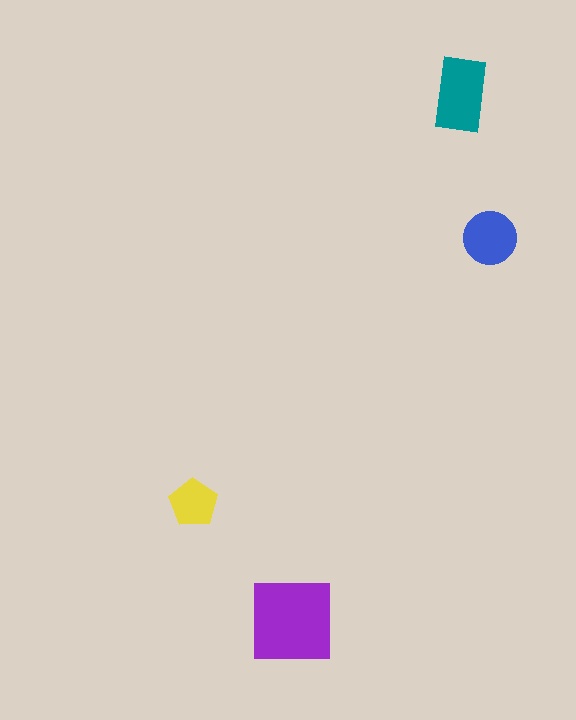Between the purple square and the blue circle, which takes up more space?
The purple square.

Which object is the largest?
The purple square.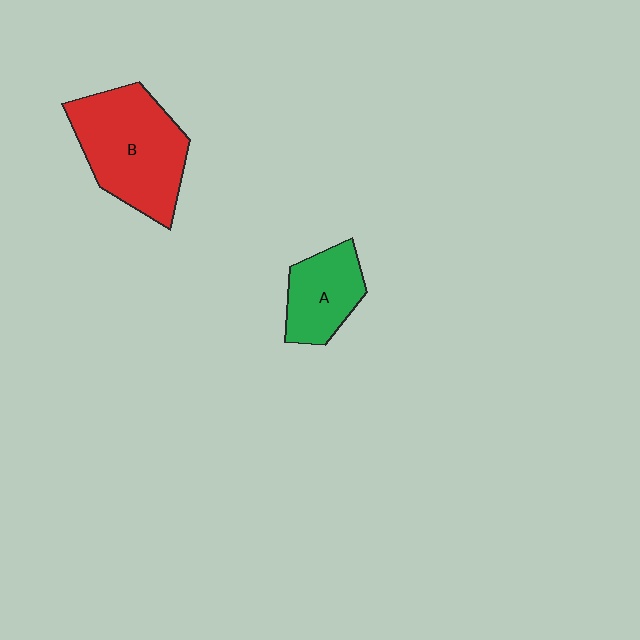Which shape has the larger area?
Shape B (red).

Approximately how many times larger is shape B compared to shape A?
Approximately 1.8 times.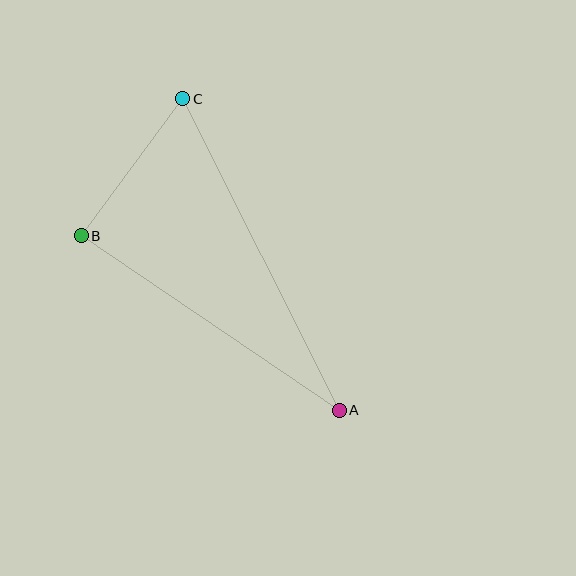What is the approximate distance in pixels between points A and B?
The distance between A and B is approximately 311 pixels.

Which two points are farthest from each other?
Points A and C are farthest from each other.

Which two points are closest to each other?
Points B and C are closest to each other.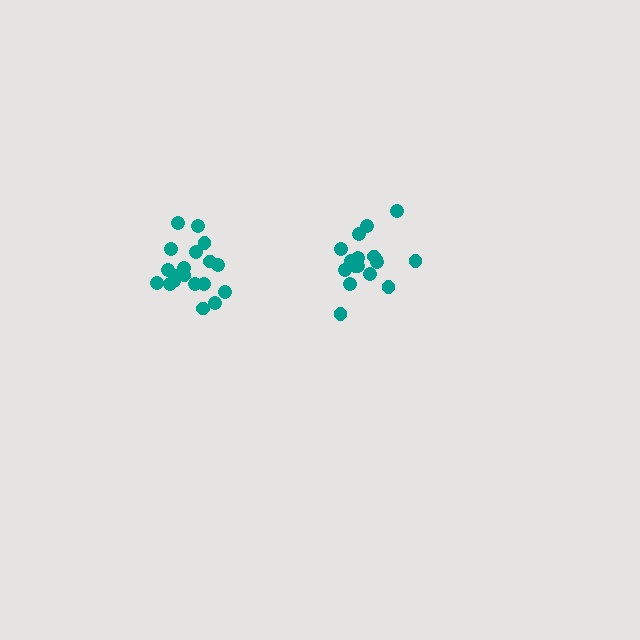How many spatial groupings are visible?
There are 2 spatial groupings.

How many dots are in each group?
Group 1: 17 dots, Group 2: 20 dots (37 total).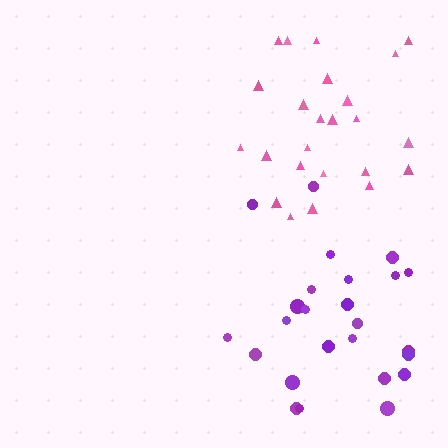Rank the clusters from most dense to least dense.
purple, pink.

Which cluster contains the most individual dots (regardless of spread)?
Purple (25).